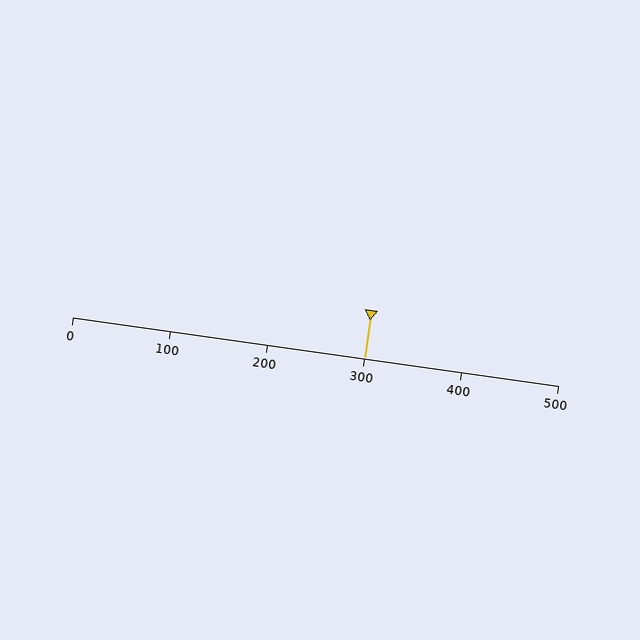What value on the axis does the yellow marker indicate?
The marker indicates approximately 300.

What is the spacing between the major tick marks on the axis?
The major ticks are spaced 100 apart.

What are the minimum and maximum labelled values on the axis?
The axis runs from 0 to 500.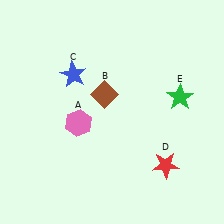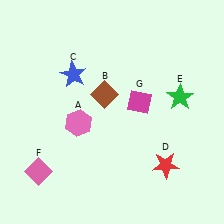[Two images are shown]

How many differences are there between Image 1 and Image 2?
There are 2 differences between the two images.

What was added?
A pink diamond (F), a magenta diamond (G) were added in Image 2.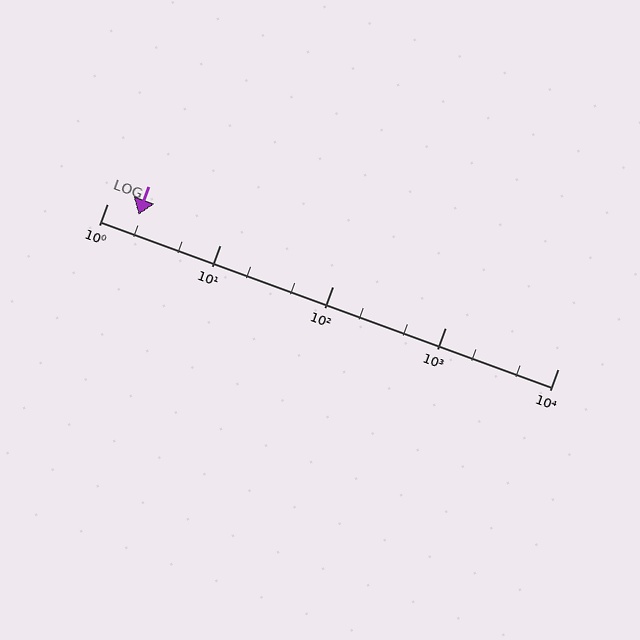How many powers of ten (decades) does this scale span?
The scale spans 4 decades, from 1 to 10000.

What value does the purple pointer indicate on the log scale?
The pointer indicates approximately 1.9.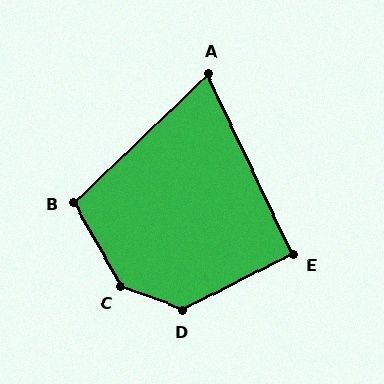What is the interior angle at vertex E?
Approximately 92 degrees (approximately right).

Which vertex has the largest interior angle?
C, at approximately 140 degrees.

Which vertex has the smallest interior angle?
A, at approximately 72 degrees.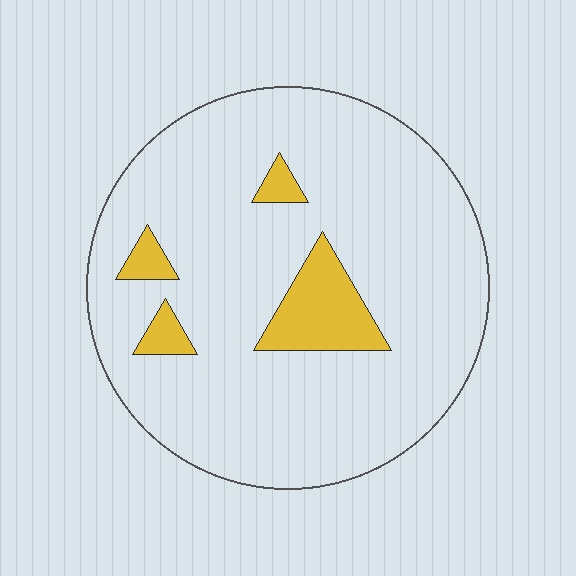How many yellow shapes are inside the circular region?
4.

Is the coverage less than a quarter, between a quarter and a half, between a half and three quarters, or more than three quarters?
Less than a quarter.